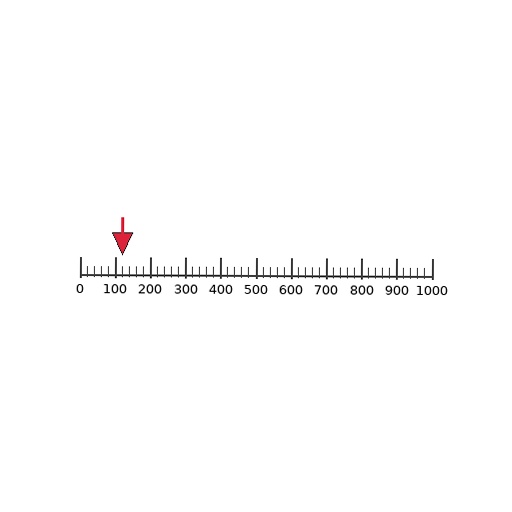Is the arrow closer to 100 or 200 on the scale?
The arrow is closer to 100.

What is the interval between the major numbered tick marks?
The major tick marks are spaced 100 units apart.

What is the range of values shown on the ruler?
The ruler shows values from 0 to 1000.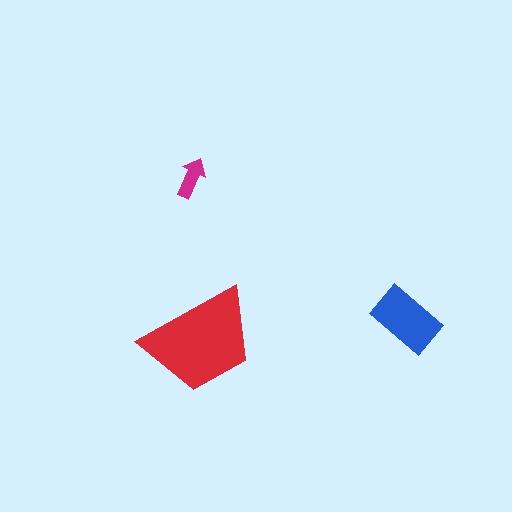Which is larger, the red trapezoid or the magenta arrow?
The red trapezoid.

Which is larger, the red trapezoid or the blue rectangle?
The red trapezoid.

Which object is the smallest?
The magenta arrow.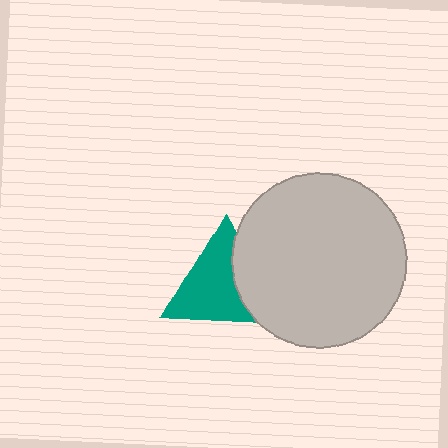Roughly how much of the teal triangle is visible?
Most of it is visible (roughly 70%).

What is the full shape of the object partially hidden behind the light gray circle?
The partially hidden object is a teal triangle.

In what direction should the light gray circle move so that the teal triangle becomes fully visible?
The light gray circle should move right. That is the shortest direction to clear the overlap and leave the teal triangle fully visible.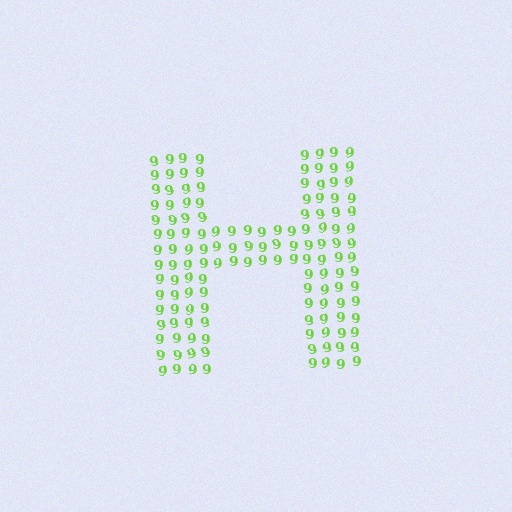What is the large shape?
The large shape is the letter H.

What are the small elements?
The small elements are digit 9's.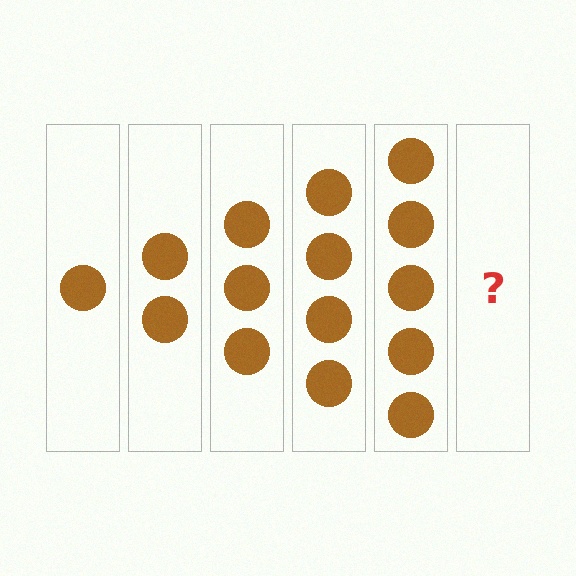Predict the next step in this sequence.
The next step is 6 circles.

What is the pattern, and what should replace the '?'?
The pattern is that each step adds one more circle. The '?' should be 6 circles.